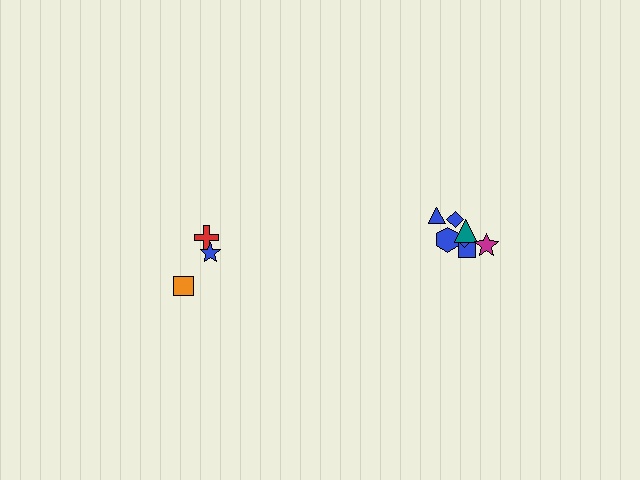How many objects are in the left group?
There are 3 objects.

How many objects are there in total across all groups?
There are 10 objects.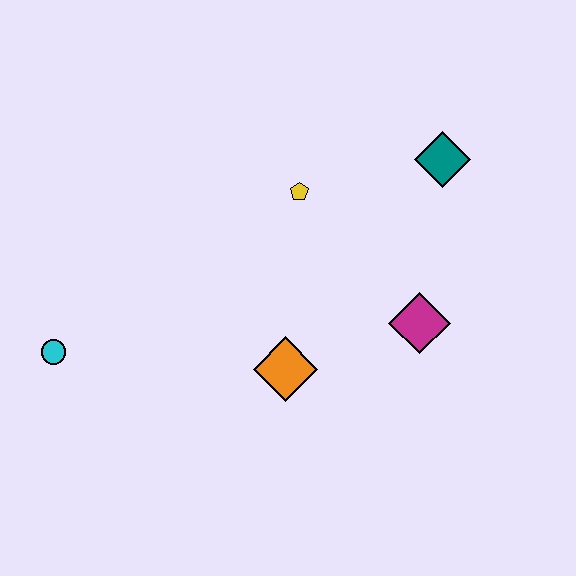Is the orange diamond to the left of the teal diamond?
Yes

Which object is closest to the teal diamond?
The yellow pentagon is closest to the teal diamond.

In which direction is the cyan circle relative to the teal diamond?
The cyan circle is to the left of the teal diamond.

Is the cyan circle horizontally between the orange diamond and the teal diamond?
No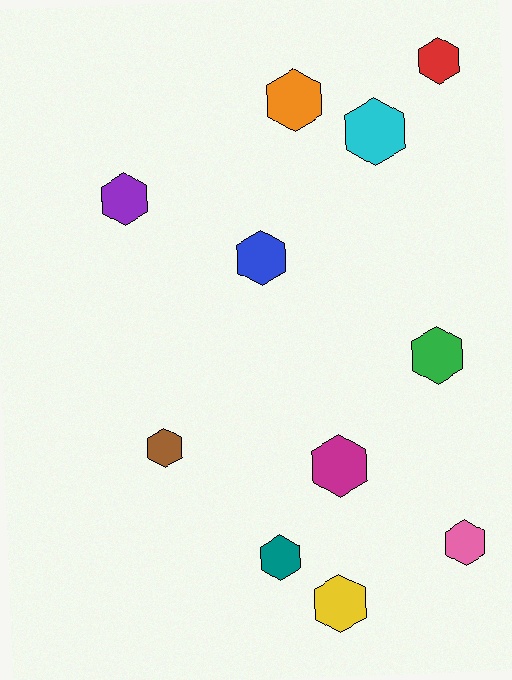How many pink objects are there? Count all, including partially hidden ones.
There is 1 pink object.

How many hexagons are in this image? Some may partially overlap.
There are 11 hexagons.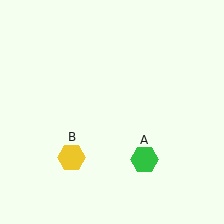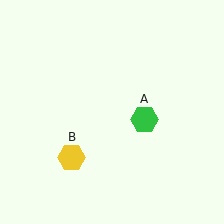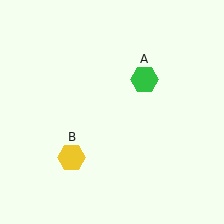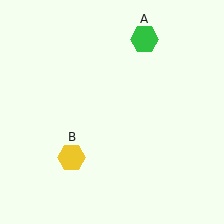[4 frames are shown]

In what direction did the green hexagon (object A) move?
The green hexagon (object A) moved up.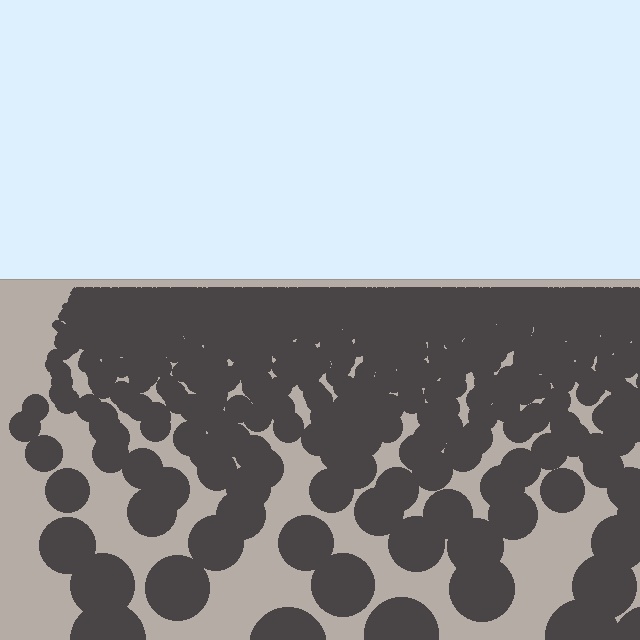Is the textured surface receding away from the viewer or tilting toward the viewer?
The surface is receding away from the viewer. Texture elements get smaller and denser toward the top.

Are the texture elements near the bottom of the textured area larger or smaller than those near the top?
Larger. Near the bottom, elements are closer to the viewer and appear at a bigger on-screen size.